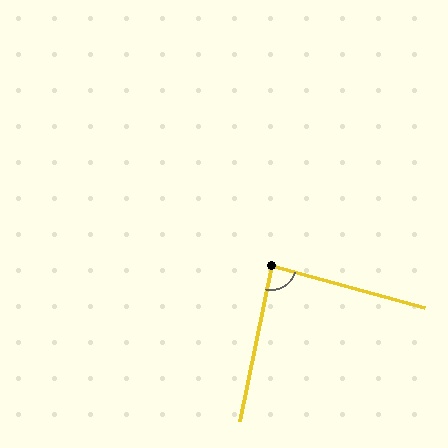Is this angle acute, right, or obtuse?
It is approximately a right angle.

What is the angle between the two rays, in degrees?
Approximately 86 degrees.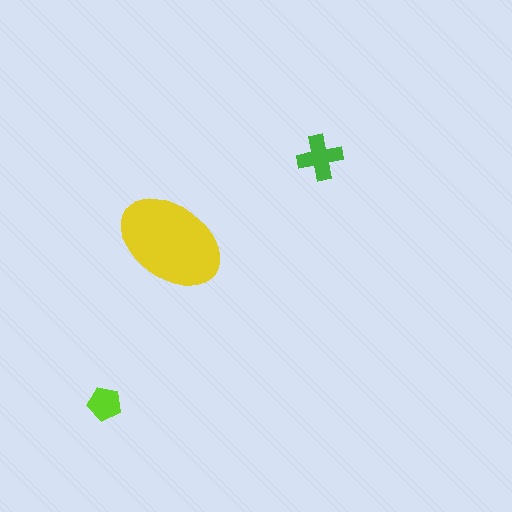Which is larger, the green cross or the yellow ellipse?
The yellow ellipse.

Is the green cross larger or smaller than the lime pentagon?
Larger.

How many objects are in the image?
There are 3 objects in the image.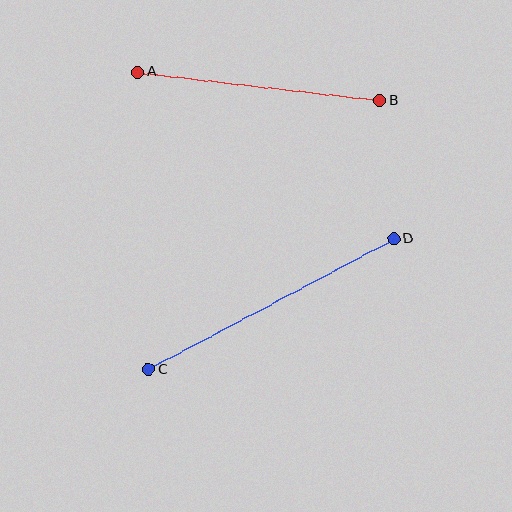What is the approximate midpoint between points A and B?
The midpoint is at approximately (259, 86) pixels.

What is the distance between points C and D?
The distance is approximately 278 pixels.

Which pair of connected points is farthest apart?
Points C and D are farthest apart.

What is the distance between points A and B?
The distance is approximately 244 pixels.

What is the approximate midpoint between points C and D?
The midpoint is at approximately (271, 304) pixels.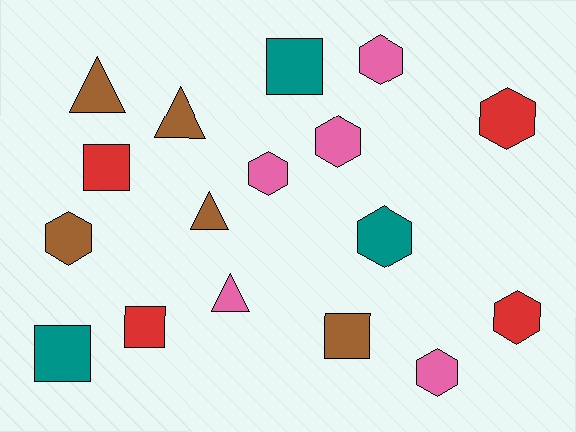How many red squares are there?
There are 2 red squares.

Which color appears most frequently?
Pink, with 5 objects.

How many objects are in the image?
There are 17 objects.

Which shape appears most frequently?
Hexagon, with 8 objects.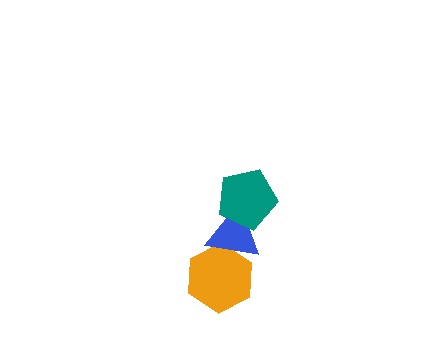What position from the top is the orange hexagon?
The orange hexagon is 3rd from the top.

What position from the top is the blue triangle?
The blue triangle is 2nd from the top.